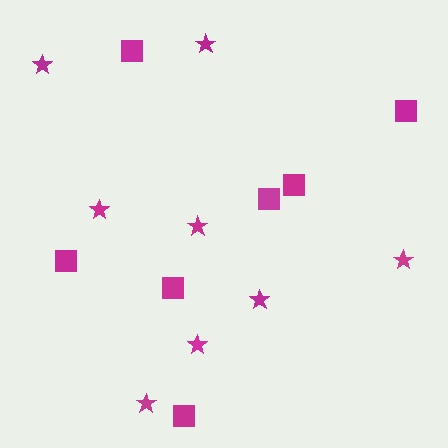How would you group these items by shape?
There are 2 groups: one group of squares (7) and one group of stars (8).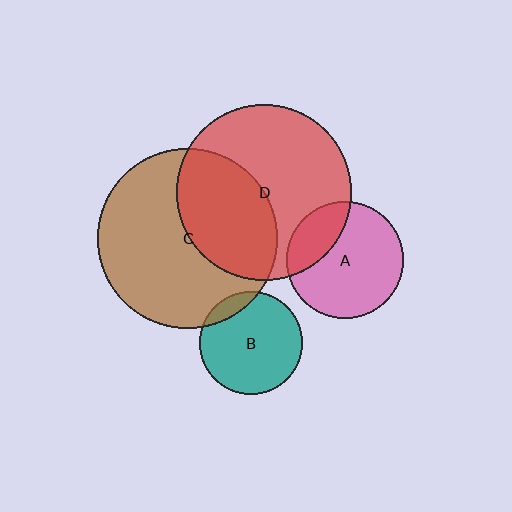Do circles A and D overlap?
Yes.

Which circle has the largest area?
Circle C (brown).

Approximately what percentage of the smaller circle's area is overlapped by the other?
Approximately 25%.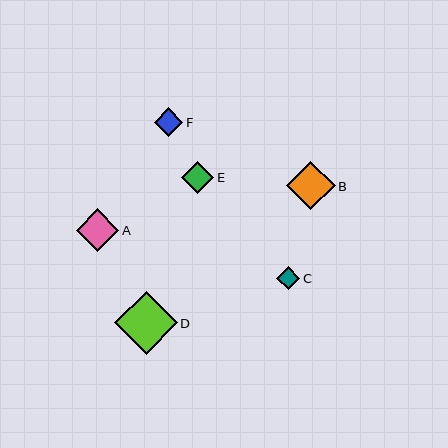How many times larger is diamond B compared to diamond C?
Diamond B is approximately 2.1 times the size of diamond C.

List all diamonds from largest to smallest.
From largest to smallest: D, B, A, E, F, C.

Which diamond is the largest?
Diamond D is the largest with a size of approximately 63 pixels.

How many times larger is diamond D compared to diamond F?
Diamond D is approximately 2.2 times the size of diamond F.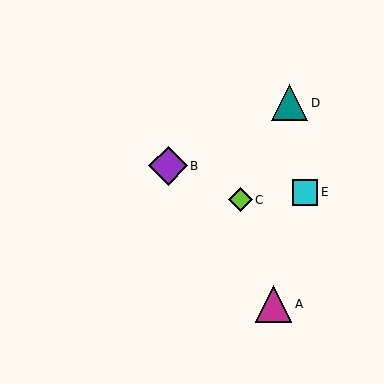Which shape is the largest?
The purple diamond (labeled B) is the largest.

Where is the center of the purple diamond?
The center of the purple diamond is at (168, 166).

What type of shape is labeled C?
Shape C is a lime diamond.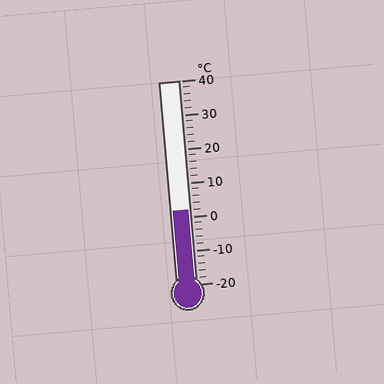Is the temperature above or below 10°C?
The temperature is below 10°C.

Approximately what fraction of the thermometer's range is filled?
The thermometer is filled to approximately 35% of its range.